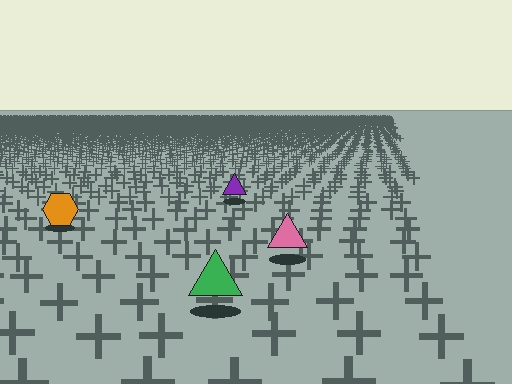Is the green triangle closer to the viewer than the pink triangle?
Yes. The green triangle is closer — you can tell from the texture gradient: the ground texture is coarser near it.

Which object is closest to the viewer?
The green triangle is closest. The texture marks near it are larger and more spread out.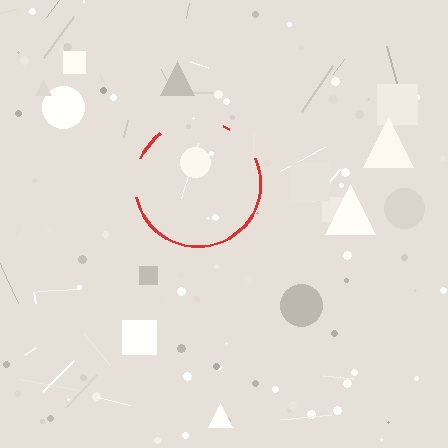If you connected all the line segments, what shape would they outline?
They would outline a circle.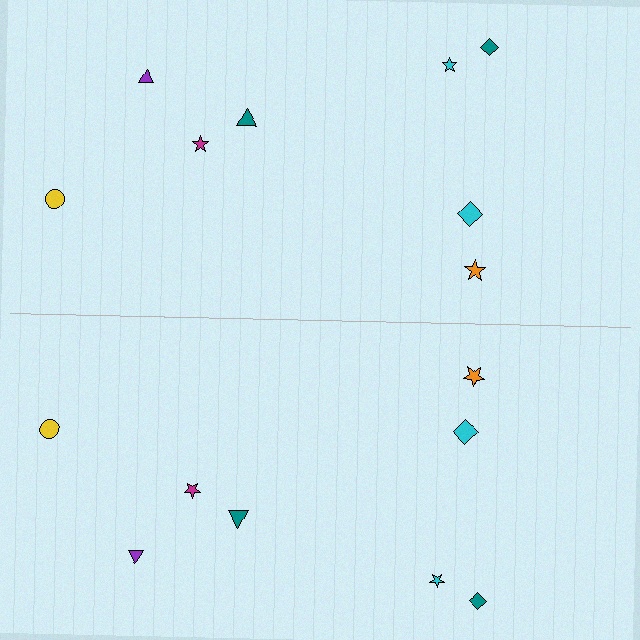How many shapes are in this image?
There are 16 shapes in this image.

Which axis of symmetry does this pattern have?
The pattern has a horizontal axis of symmetry running through the center of the image.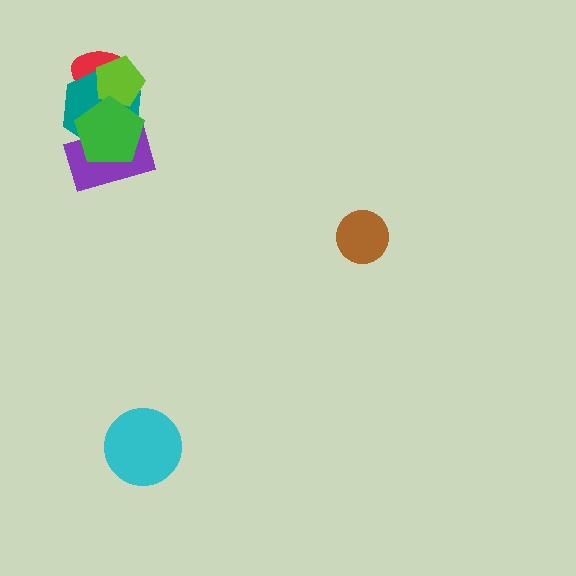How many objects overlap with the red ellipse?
3 objects overlap with the red ellipse.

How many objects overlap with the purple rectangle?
2 objects overlap with the purple rectangle.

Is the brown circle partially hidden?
No, no other shape covers it.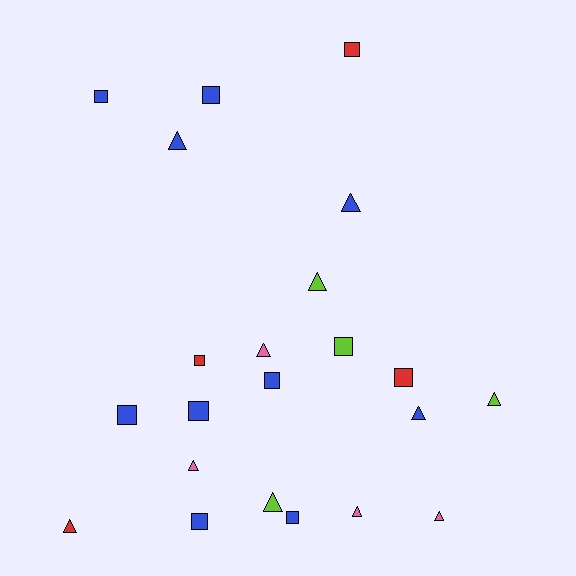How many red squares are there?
There are 3 red squares.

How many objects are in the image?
There are 22 objects.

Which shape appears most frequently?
Square, with 11 objects.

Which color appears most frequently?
Blue, with 10 objects.